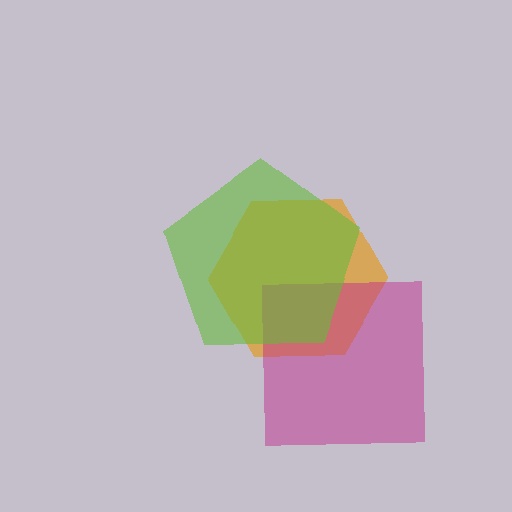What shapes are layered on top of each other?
The layered shapes are: an orange hexagon, a magenta square, a lime pentagon.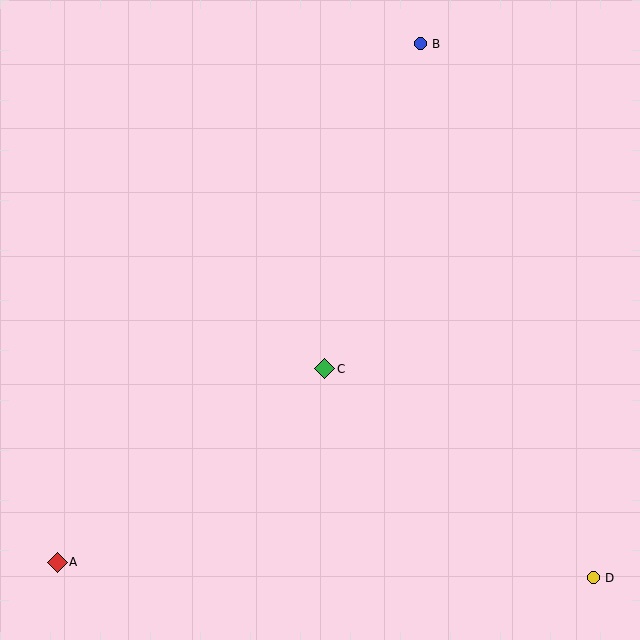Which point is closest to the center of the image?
Point C at (325, 369) is closest to the center.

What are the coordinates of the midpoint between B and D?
The midpoint between B and D is at (507, 311).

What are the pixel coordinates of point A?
Point A is at (57, 562).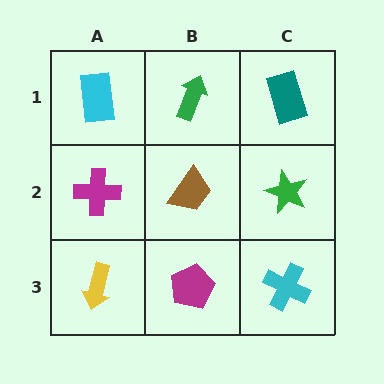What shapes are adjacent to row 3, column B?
A brown trapezoid (row 2, column B), a yellow arrow (row 3, column A), a cyan cross (row 3, column C).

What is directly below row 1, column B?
A brown trapezoid.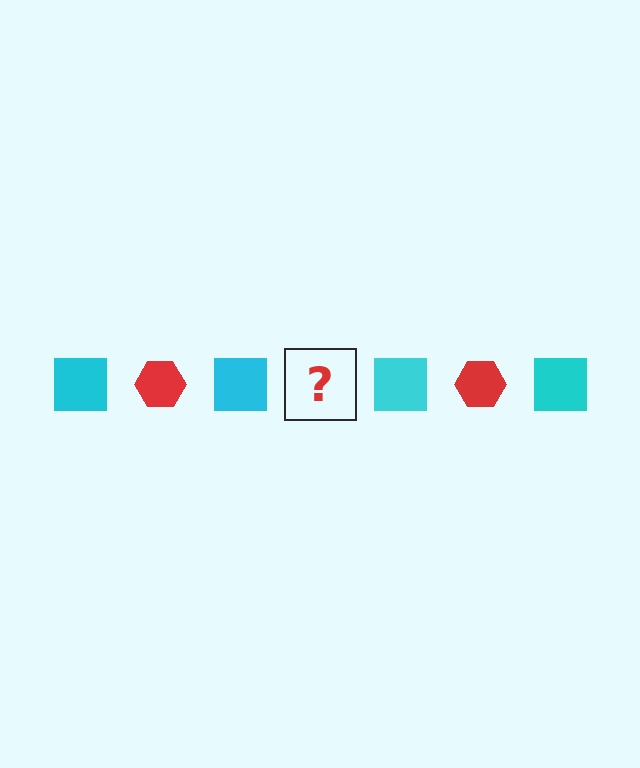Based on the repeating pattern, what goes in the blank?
The blank should be a red hexagon.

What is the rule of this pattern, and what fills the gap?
The rule is that the pattern alternates between cyan square and red hexagon. The gap should be filled with a red hexagon.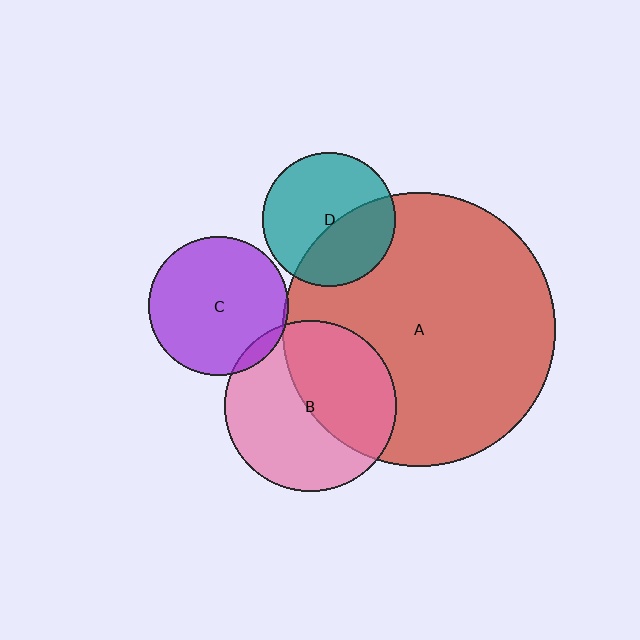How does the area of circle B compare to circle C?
Approximately 1.5 times.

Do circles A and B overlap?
Yes.